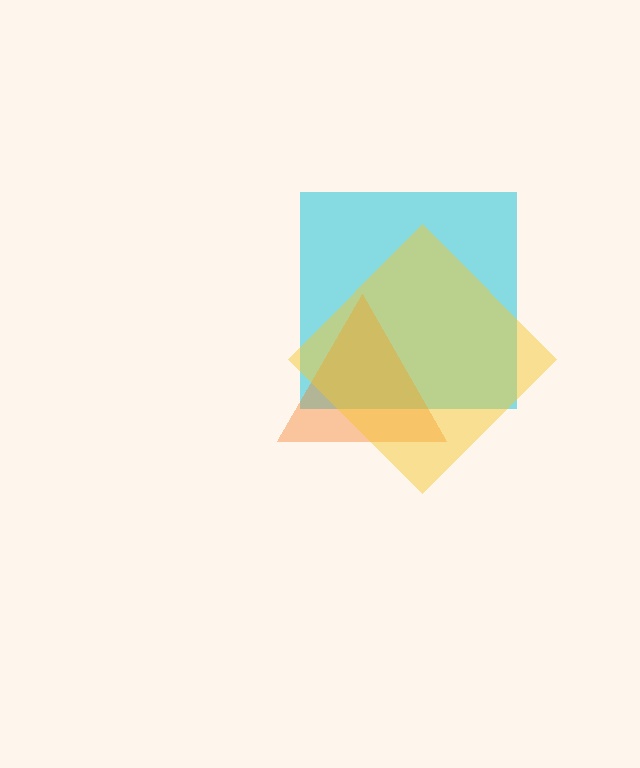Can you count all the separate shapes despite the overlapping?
Yes, there are 3 separate shapes.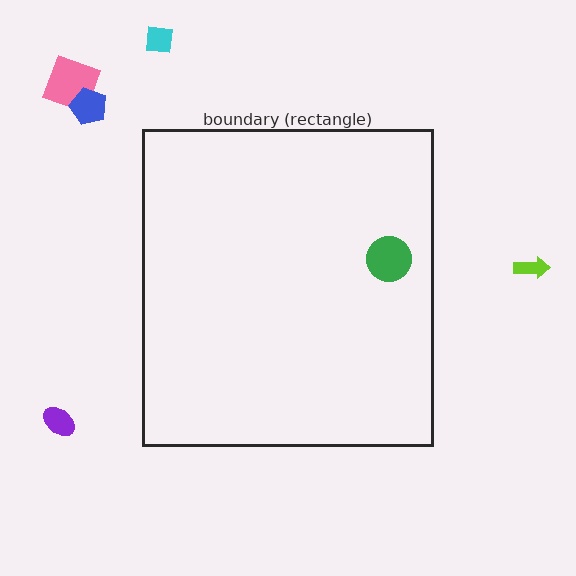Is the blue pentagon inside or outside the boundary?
Outside.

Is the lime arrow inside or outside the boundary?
Outside.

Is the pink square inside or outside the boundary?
Outside.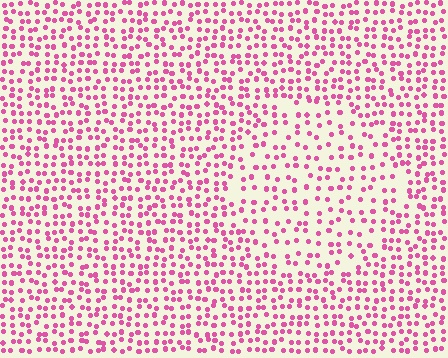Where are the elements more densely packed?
The elements are more densely packed outside the circle boundary.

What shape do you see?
I see a circle.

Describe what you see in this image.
The image contains small pink elements arranged at two different densities. A circle-shaped region is visible where the elements are less densely packed than the surrounding area.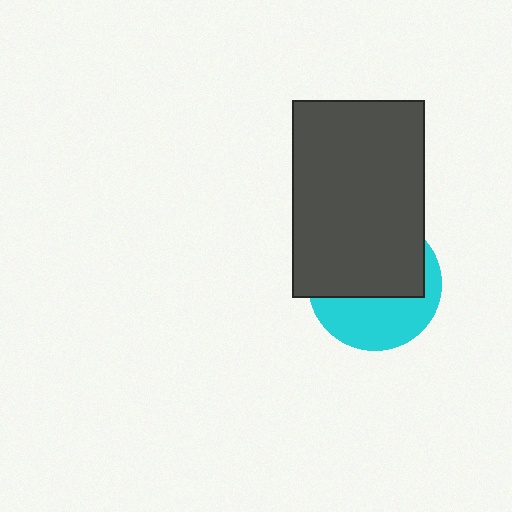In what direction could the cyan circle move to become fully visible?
The cyan circle could move down. That would shift it out from behind the dark gray rectangle entirely.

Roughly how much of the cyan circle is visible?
A small part of it is visible (roughly 42%).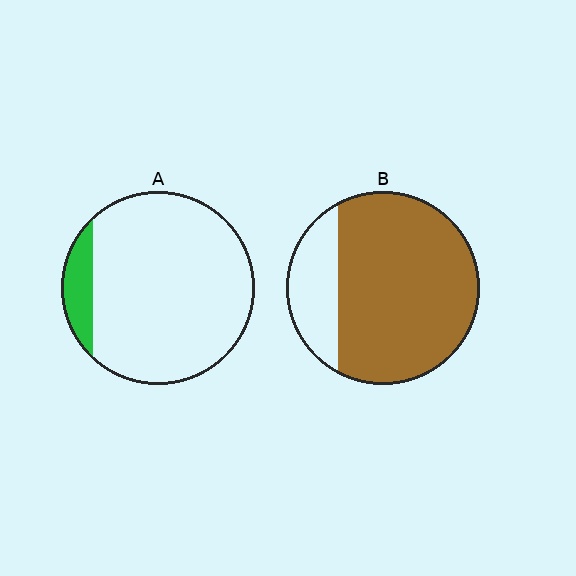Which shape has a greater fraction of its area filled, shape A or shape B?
Shape B.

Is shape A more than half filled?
No.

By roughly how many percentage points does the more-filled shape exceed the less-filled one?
By roughly 70 percentage points (B over A).